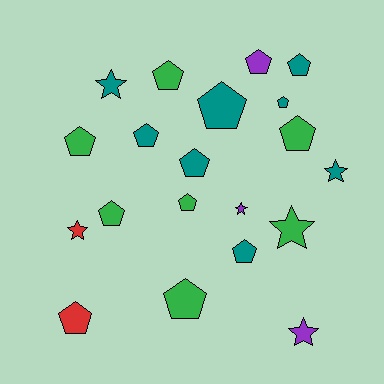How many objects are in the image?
There are 20 objects.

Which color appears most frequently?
Teal, with 8 objects.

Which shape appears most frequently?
Pentagon, with 14 objects.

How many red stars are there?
There is 1 red star.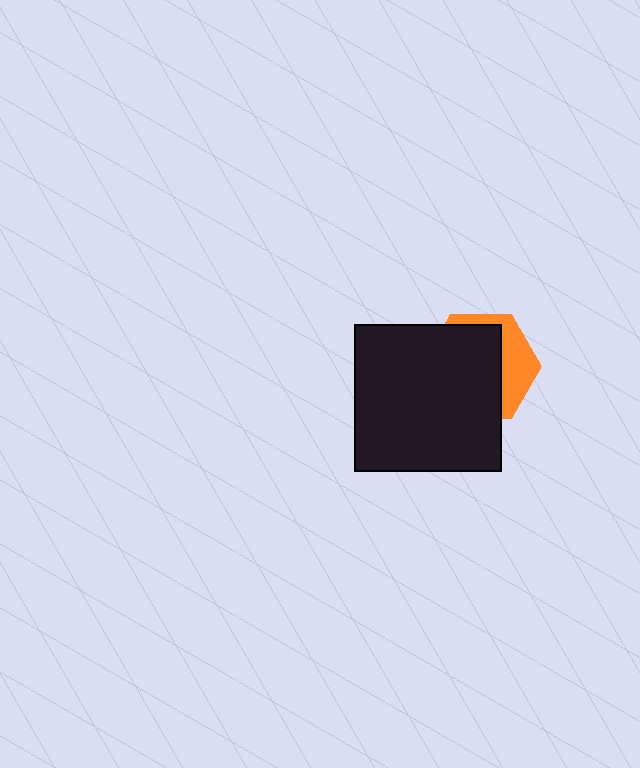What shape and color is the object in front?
The object in front is a black square.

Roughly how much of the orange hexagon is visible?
A small part of it is visible (roughly 33%).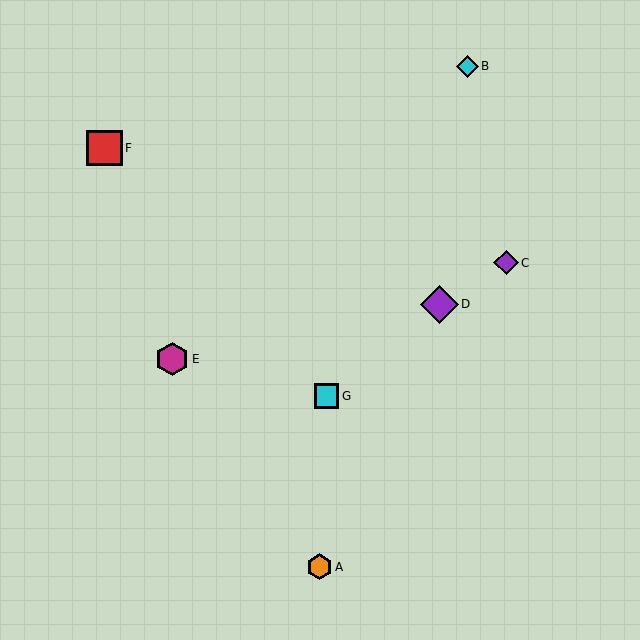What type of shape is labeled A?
Shape A is an orange hexagon.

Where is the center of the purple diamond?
The center of the purple diamond is at (506, 263).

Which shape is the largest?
The purple diamond (labeled D) is the largest.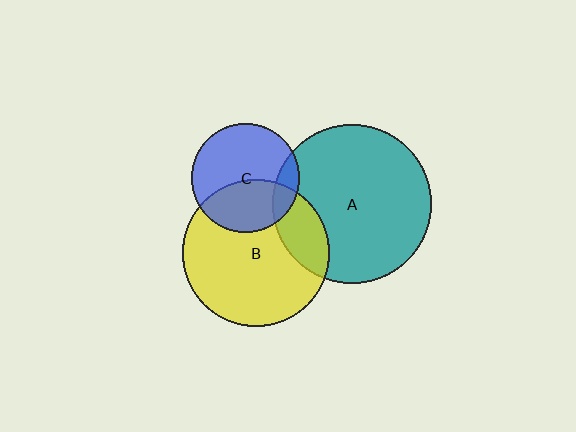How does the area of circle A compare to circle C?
Approximately 2.2 times.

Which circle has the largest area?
Circle A (teal).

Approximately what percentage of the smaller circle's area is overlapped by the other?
Approximately 20%.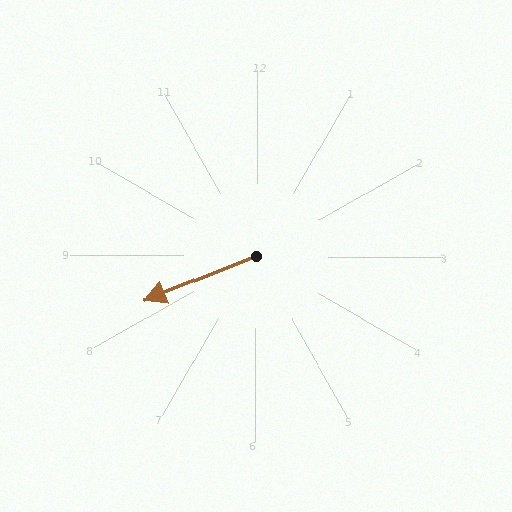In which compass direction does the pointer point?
West.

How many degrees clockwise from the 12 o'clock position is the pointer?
Approximately 248 degrees.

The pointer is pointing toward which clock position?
Roughly 8 o'clock.